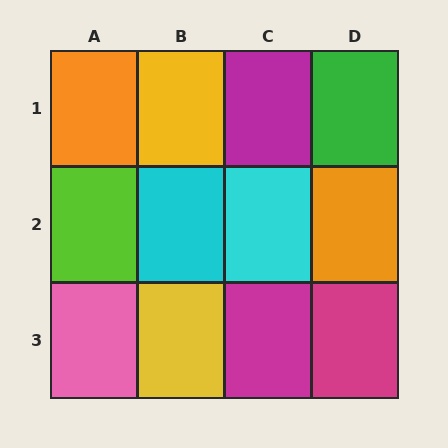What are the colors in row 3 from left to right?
Pink, yellow, magenta, magenta.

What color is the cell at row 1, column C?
Magenta.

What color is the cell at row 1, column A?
Orange.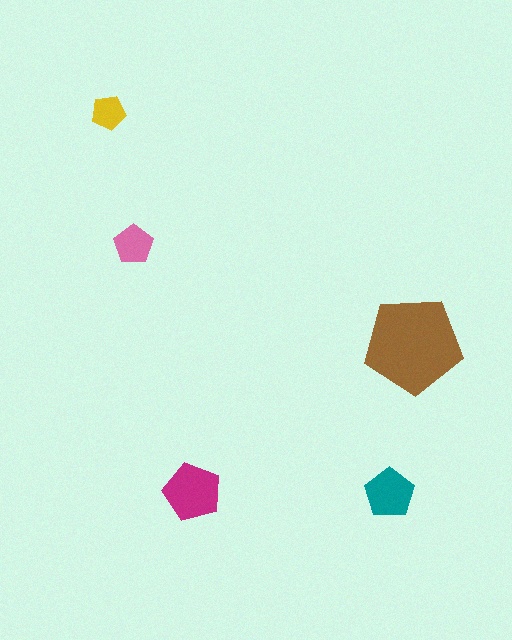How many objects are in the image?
There are 5 objects in the image.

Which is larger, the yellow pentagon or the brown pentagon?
The brown one.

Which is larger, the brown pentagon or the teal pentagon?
The brown one.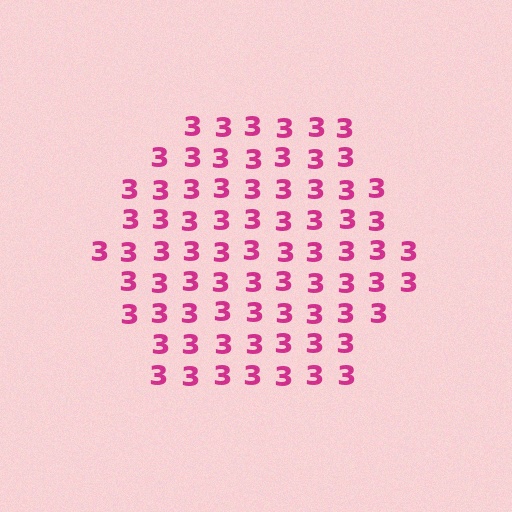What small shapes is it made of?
It is made of small digit 3's.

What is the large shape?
The large shape is a hexagon.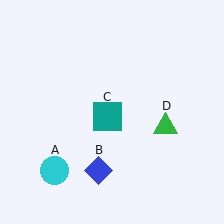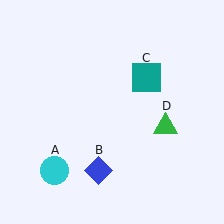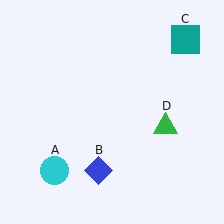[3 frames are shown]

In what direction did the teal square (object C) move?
The teal square (object C) moved up and to the right.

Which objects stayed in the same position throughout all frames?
Cyan circle (object A) and blue diamond (object B) and green triangle (object D) remained stationary.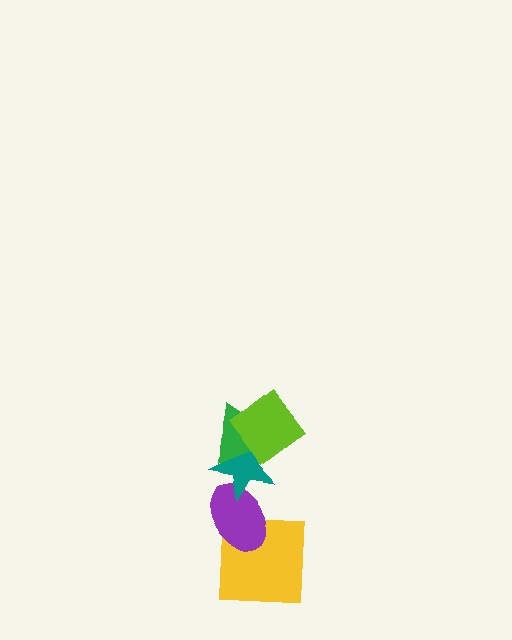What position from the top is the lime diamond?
The lime diamond is 1st from the top.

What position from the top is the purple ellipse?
The purple ellipse is 4th from the top.